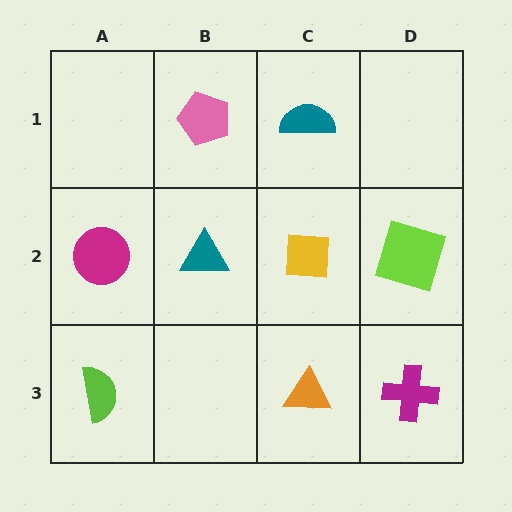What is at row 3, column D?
A magenta cross.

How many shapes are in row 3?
3 shapes.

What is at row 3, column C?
An orange triangle.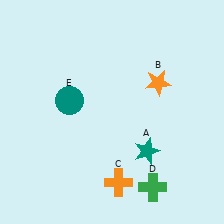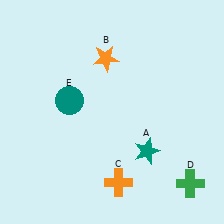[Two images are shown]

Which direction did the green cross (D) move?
The green cross (D) moved right.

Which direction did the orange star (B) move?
The orange star (B) moved left.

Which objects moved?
The objects that moved are: the orange star (B), the green cross (D).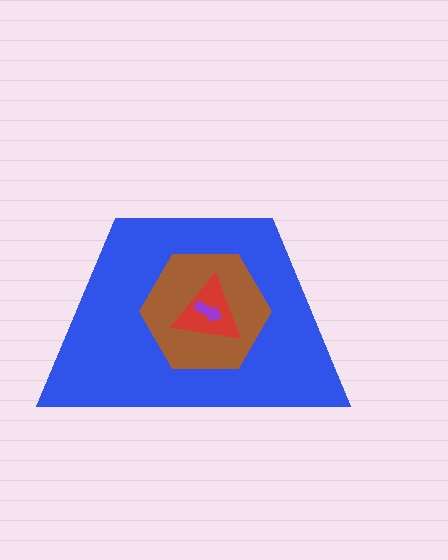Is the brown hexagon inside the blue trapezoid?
Yes.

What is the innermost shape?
The purple arrow.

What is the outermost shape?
The blue trapezoid.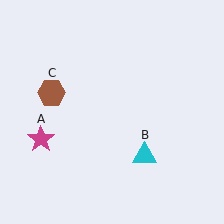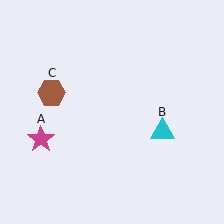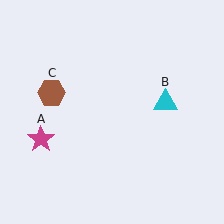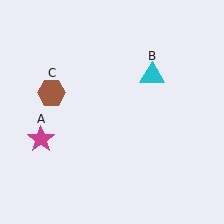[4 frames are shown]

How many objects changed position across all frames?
1 object changed position: cyan triangle (object B).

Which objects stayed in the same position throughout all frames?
Magenta star (object A) and brown hexagon (object C) remained stationary.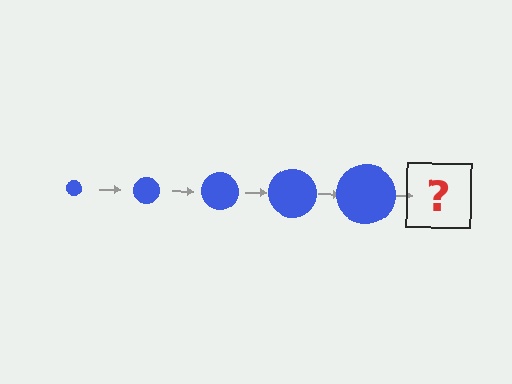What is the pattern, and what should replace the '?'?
The pattern is that the circle gets progressively larger each step. The '?' should be a blue circle, larger than the previous one.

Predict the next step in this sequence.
The next step is a blue circle, larger than the previous one.